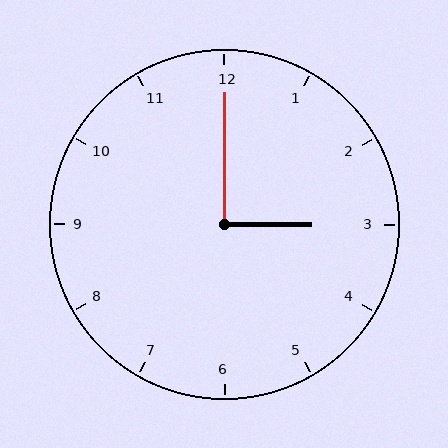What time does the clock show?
3:00.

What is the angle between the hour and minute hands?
Approximately 90 degrees.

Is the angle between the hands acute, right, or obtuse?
It is right.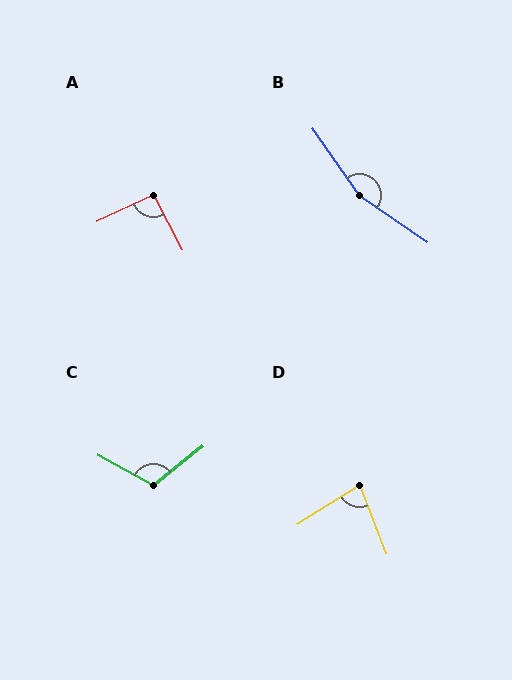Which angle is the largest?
B, at approximately 159 degrees.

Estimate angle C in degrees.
Approximately 113 degrees.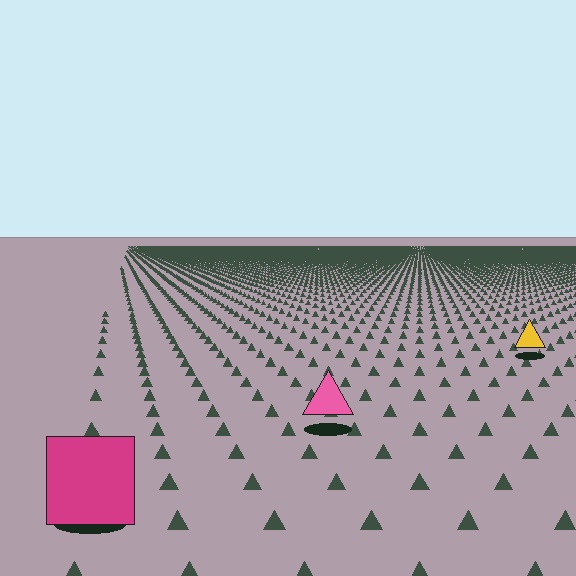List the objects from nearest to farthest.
From nearest to farthest: the magenta square, the pink triangle, the yellow triangle.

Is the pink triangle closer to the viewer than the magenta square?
No. The magenta square is closer — you can tell from the texture gradient: the ground texture is coarser near it.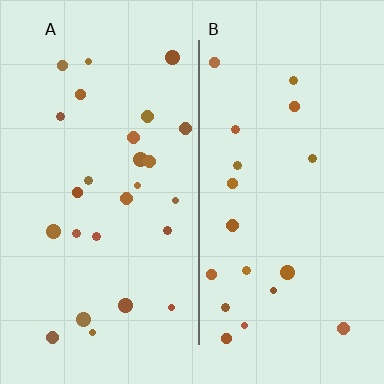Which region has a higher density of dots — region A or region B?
A (the left).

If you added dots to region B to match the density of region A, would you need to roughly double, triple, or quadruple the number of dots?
Approximately double.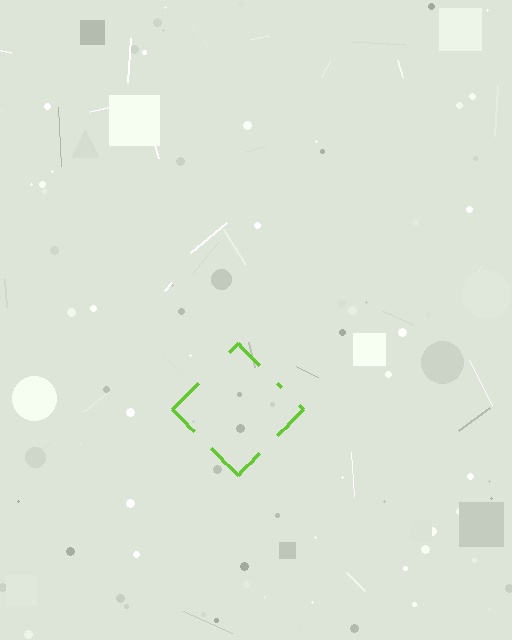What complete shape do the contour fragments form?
The contour fragments form a diamond.